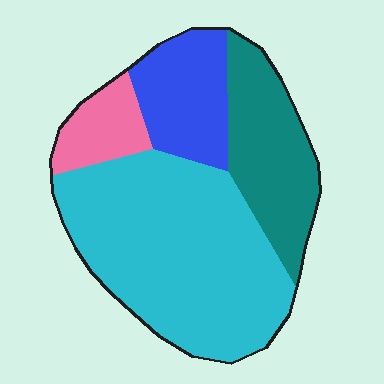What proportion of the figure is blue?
Blue covers 17% of the figure.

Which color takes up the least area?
Pink, at roughly 10%.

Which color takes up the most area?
Cyan, at roughly 50%.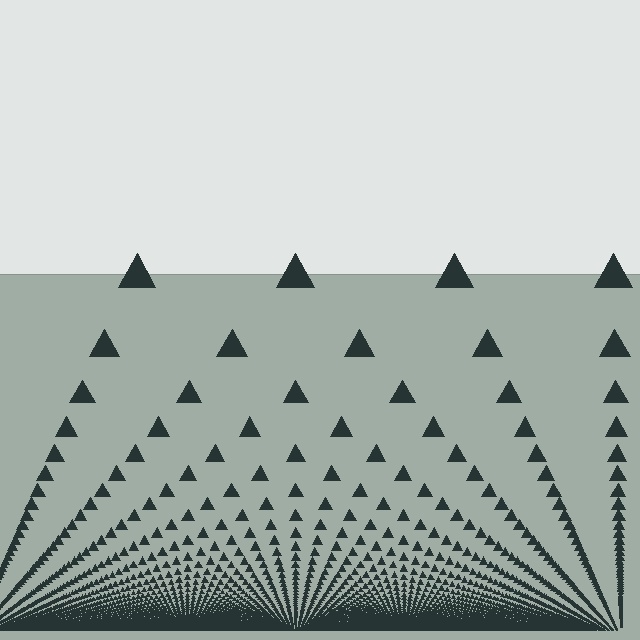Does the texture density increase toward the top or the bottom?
Density increases toward the bottom.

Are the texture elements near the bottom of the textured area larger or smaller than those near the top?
Smaller. The gradient is inverted — elements near the bottom are smaller and denser.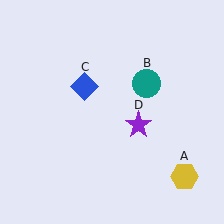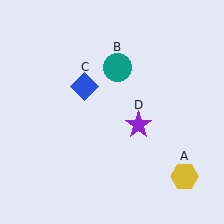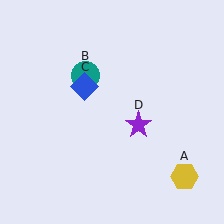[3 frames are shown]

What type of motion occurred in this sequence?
The teal circle (object B) rotated counterclockwise around the center of the scene.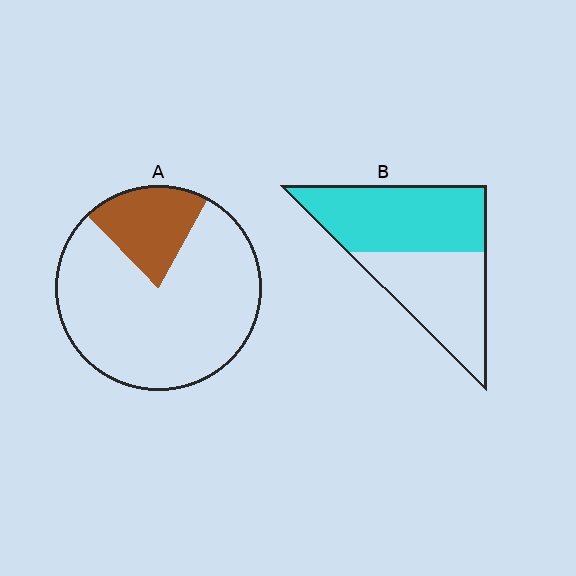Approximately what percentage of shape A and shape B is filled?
A is approximately 20% and B is approximately 55%.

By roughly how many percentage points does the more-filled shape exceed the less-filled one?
By roughly 35 percentage points (B over A).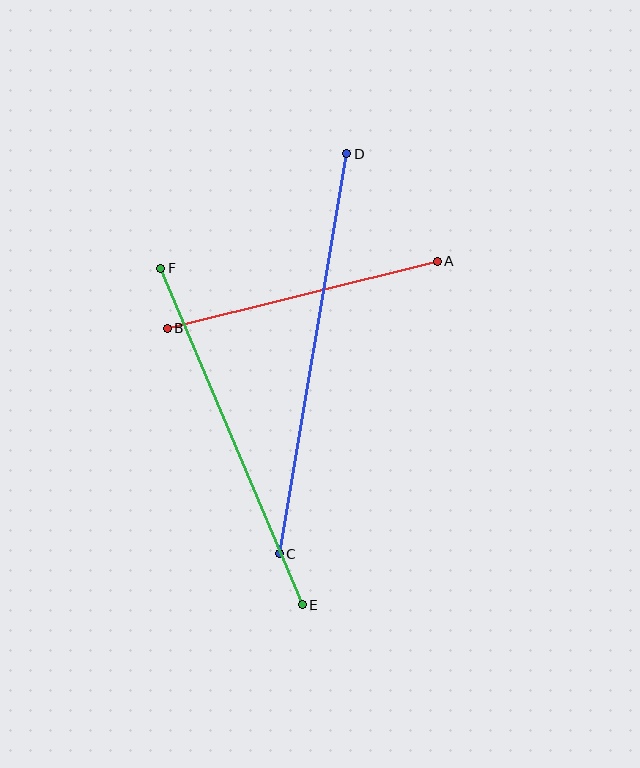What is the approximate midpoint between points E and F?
The midpoint is at approximately (231, 436) pixels.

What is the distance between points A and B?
The distance is approximately 278 pixels.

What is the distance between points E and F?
The distance is approximately 365 pixels.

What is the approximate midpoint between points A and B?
The midpoint is at approximately (302, 295) pixels.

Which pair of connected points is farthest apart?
Points C and D are farthest apart.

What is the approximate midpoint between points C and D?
The midpoint is at approximately (313, 354) pixels.